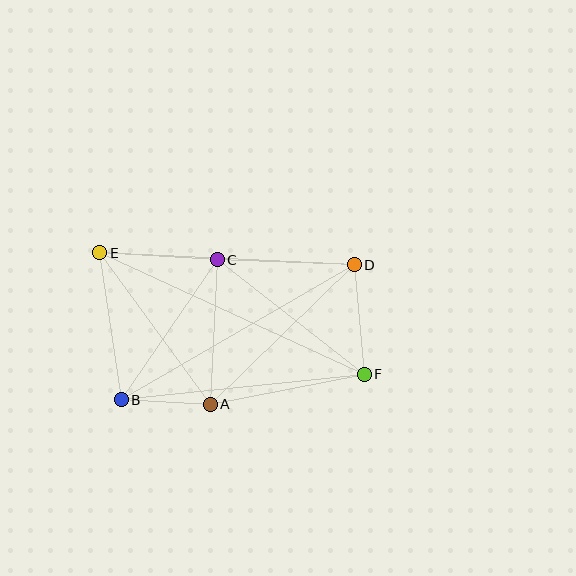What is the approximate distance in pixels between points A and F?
The distance between A and F is approximately 157 pixels.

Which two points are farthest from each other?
Points E and F are farthest from each other.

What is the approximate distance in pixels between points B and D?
The distance between B and D is approximately 269 pixels.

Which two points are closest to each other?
Points A and B are closest to each other.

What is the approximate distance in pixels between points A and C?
The distance between A and C is approximately 144 pixels.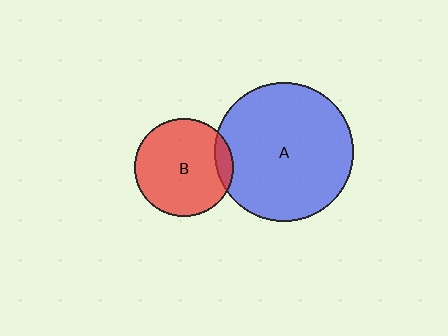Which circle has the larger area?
Circle A (blue).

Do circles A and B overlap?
Yes.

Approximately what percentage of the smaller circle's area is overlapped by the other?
Approximately 10%.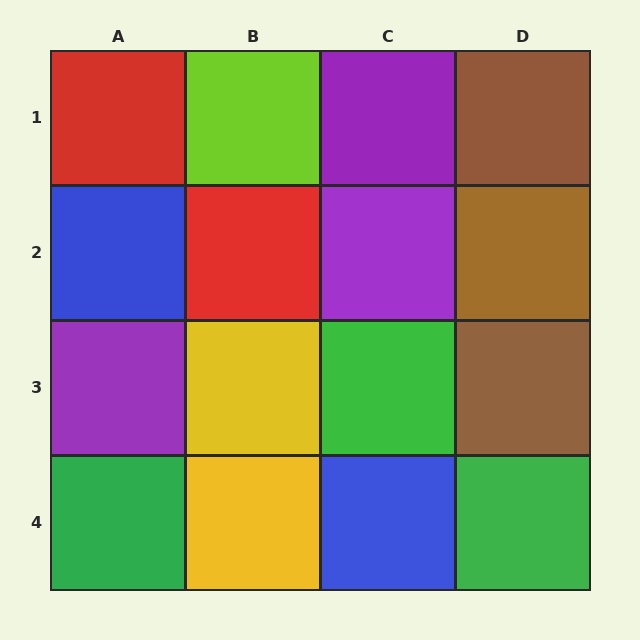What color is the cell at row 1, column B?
Lime.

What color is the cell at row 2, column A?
Blue.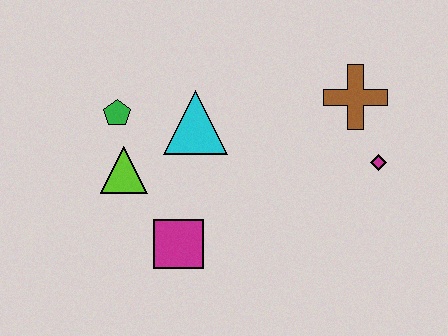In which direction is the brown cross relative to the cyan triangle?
The brown cross is to the right of the cyan triangle.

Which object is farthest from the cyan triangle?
The magenta diamond is farthest from the cyan triangle.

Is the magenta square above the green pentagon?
No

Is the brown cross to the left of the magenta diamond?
Yes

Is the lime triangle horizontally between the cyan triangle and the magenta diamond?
No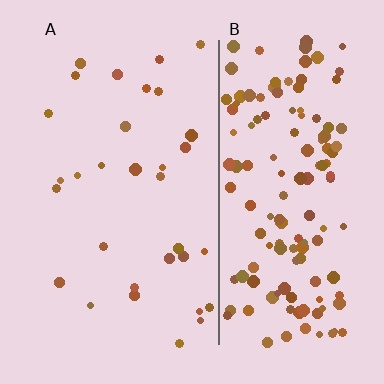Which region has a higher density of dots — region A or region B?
B (the right).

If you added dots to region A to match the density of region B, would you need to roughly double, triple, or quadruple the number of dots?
Approximately quadruple.